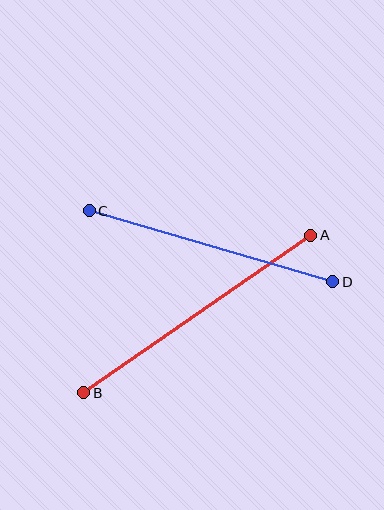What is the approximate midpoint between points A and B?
The midpoint is at approximately (197, 314) pixels.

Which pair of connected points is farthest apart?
Points A and B are farthest apart.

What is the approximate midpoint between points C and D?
The midpoint is at approximately (211, 246) pixels.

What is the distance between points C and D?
The distance is approximately 254 pixels.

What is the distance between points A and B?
The distance is approximately 276 pixels.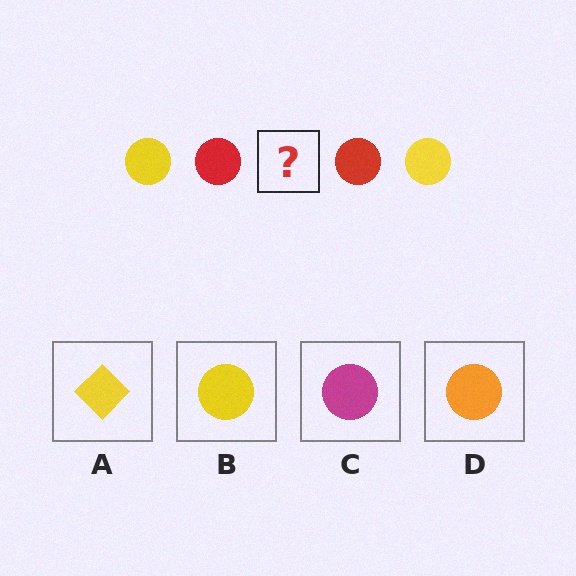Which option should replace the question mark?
Option B.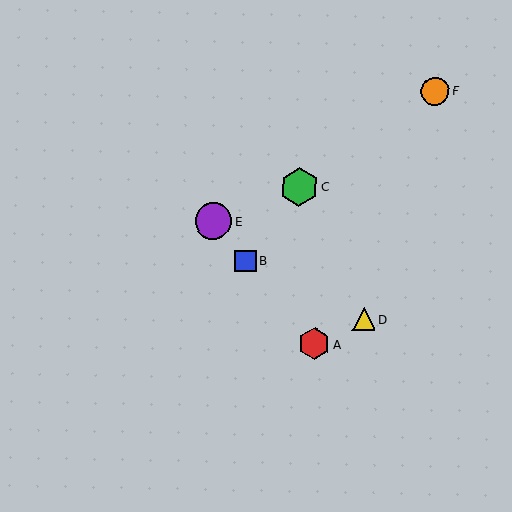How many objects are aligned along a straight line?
3 objects (A, B, E) are aligned along a straight line.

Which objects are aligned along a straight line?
Objects A, B, E are aligned along a straight line.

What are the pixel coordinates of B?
Object B is at (245, 260).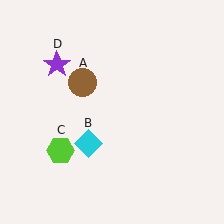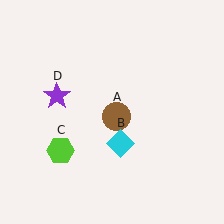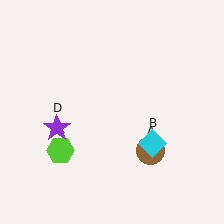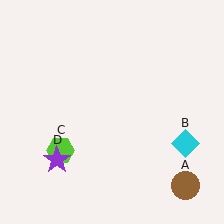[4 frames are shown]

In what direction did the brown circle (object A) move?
The brown circle (object A) moved down and to the right.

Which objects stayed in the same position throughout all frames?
Lime hexagon (object C) remained stationary.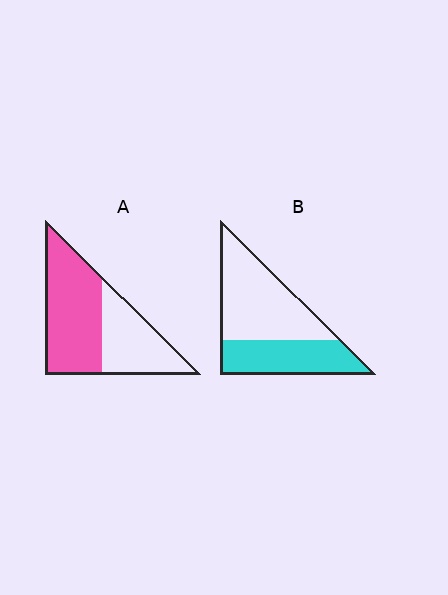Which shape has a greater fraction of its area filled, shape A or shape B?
Shape A.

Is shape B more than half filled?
No.